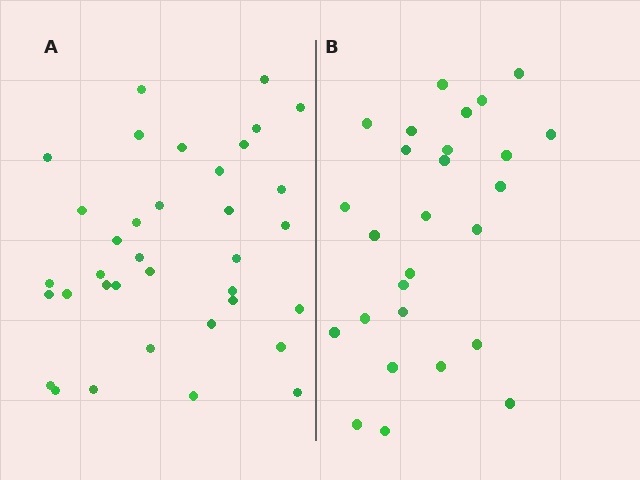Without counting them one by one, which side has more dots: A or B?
Region A (the left region) has more dots.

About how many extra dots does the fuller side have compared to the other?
Region A has roughly 8 or so more dots than region B.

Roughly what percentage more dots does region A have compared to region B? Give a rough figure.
About 35% more.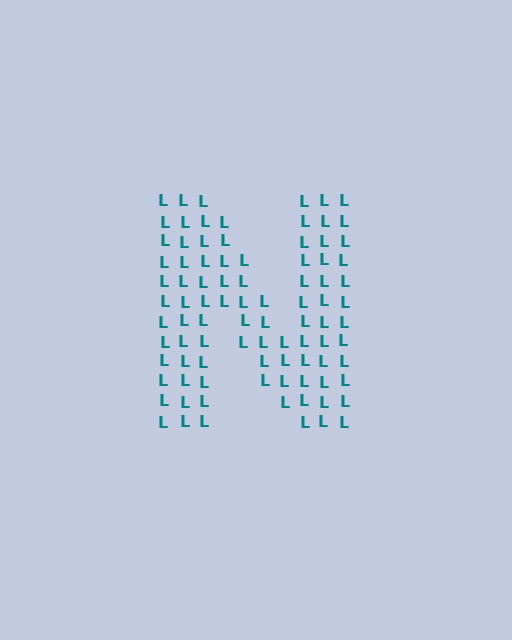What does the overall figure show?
The overall figure shows the letter N.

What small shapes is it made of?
It is made of small letter L's.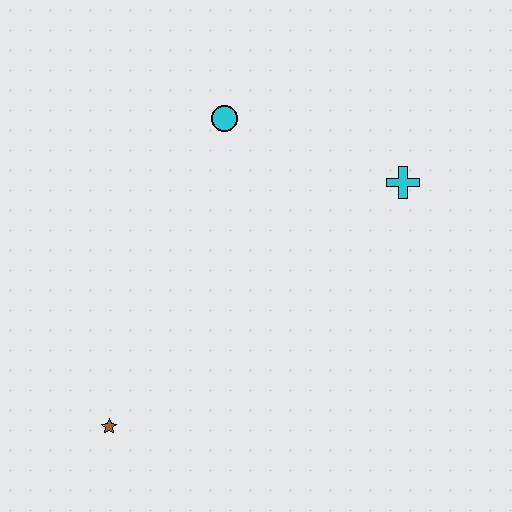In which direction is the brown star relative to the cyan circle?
The brown star is below the cyan circle.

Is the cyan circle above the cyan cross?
Yes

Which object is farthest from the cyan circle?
The brown star is farthest from the cyan circle.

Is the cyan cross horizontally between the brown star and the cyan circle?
No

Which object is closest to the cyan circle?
The cyan cross is closest to the cyan circle.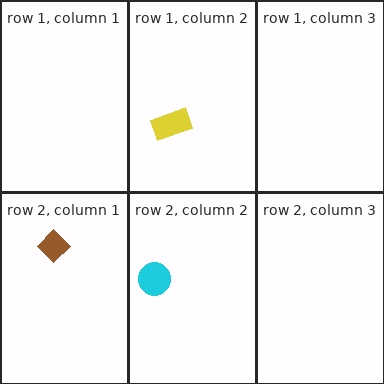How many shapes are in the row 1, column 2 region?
1.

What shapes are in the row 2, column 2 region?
The cyan circle.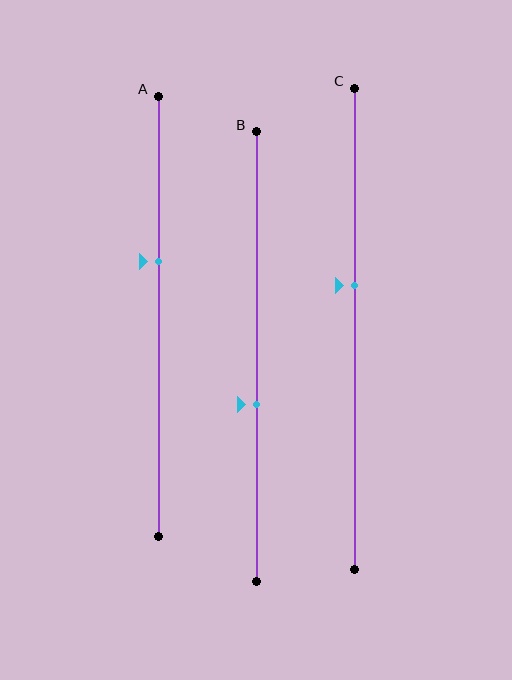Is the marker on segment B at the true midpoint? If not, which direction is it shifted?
No, the marker on segment B is shifted downward by about 11% of the segment length.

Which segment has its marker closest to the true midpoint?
Segment C has its marker closest to the true midpoint.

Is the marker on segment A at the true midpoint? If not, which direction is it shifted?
No, the marker on segment A is shifted upward by about 12% of the segment length.